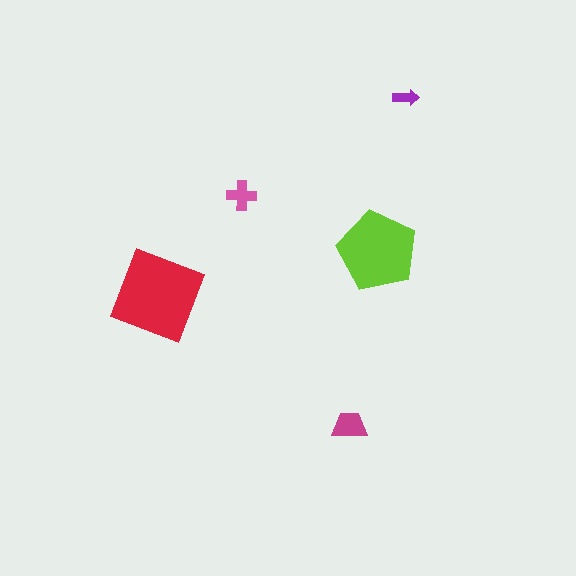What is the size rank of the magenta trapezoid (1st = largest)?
3rd.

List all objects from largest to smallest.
The red square, the lime pentagon, the magenta trapezoid, the pink cross, the purple arrow.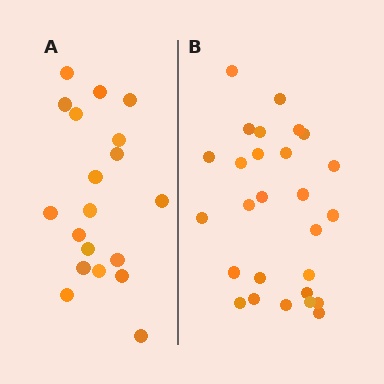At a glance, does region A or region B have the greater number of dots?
Region B (the right region) has more dots.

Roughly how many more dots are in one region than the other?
Region B has roughly 8 or so more dots than region A.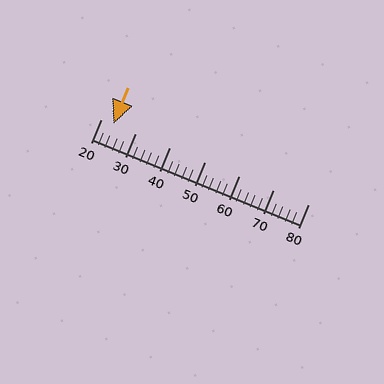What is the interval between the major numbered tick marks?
The major tick marks are spaced 10 units apart.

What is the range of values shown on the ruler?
The ruler shows values from 20 to 80.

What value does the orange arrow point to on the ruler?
The orange arrow points to approximately 24.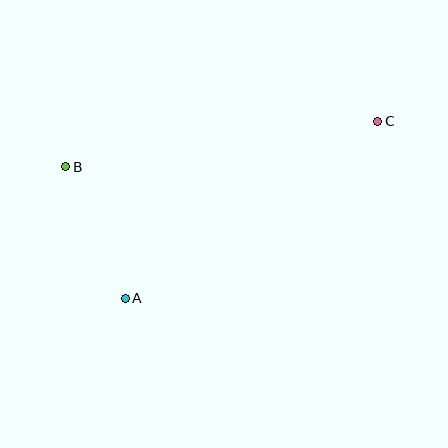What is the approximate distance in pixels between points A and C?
The distance between A and C is approximately 308 pixels.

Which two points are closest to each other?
Points A and B are closest to each other.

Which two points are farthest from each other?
Points B and C are farthest from each other.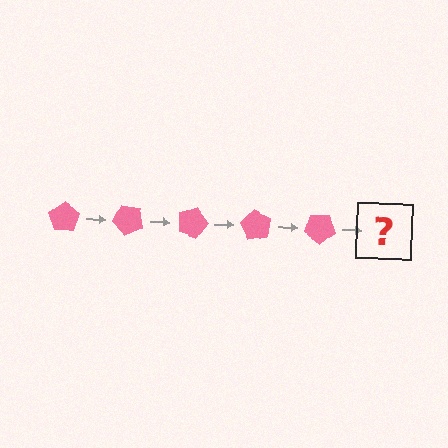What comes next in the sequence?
The next element should be a pink pentagon rotated 225 degrees.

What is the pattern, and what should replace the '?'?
The pattern is that the pentagon rotates 45 degrees each step. The '?' should be a pink pentagon rotated 225 degrees.